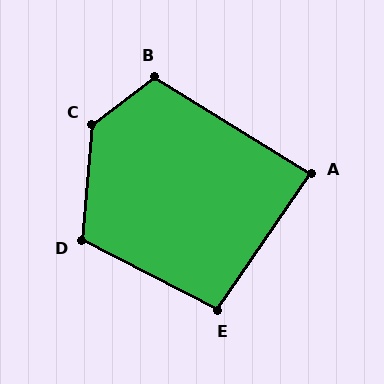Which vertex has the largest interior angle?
C, at approximately 132 degrees.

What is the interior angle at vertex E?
Approximately 97 degrees (obtuse).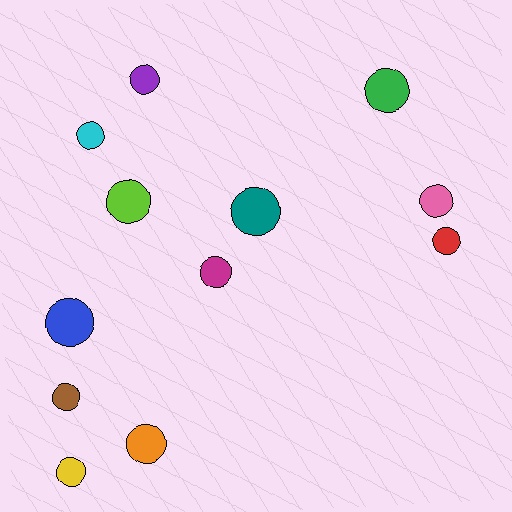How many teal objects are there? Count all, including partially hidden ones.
There is 1 teal object.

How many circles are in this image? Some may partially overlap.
There are 12 circles.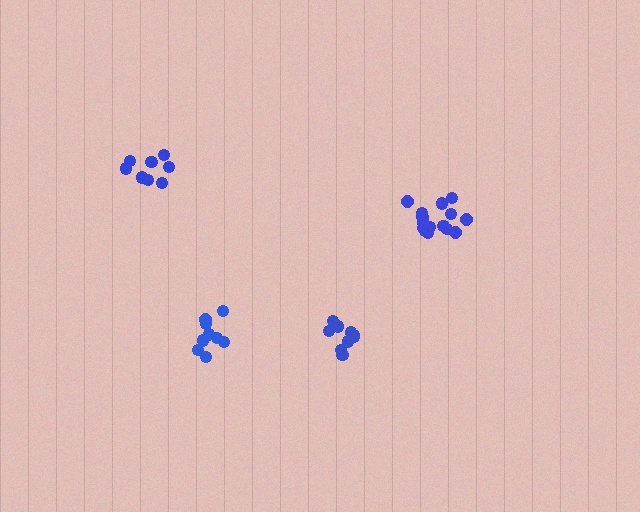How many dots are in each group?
Group 1: 9 dots, Group 2: 12 dots, Group 3: 9 dots, Group 4: 15 dots (45 total).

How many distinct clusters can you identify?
There are 4 distinct clusters.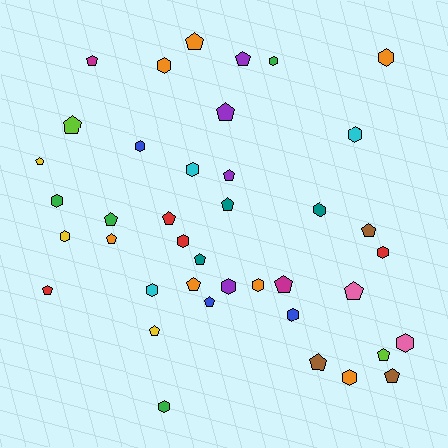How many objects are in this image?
There are 40 objects.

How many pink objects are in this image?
There are 2 pink objects.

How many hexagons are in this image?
There are 18 hexagons.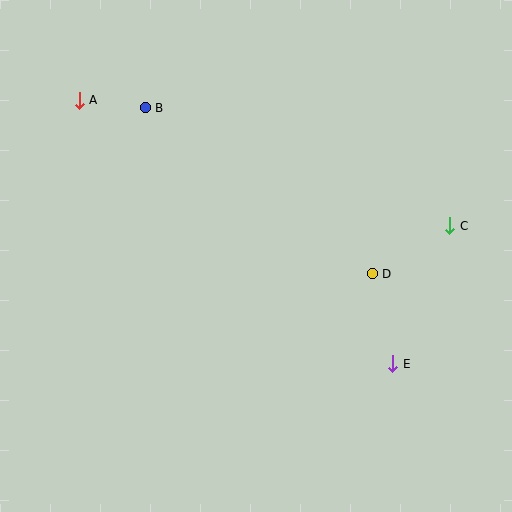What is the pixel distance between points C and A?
The distance between C and A is 391 pixels.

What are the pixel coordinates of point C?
Point C is at (450, 226).